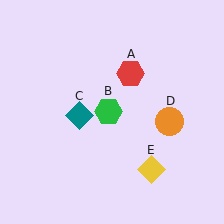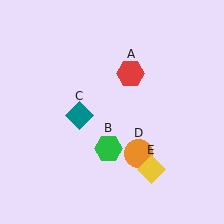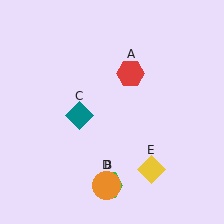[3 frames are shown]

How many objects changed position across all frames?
2 objects changed position: green hexagon (object B), orange circle (object D).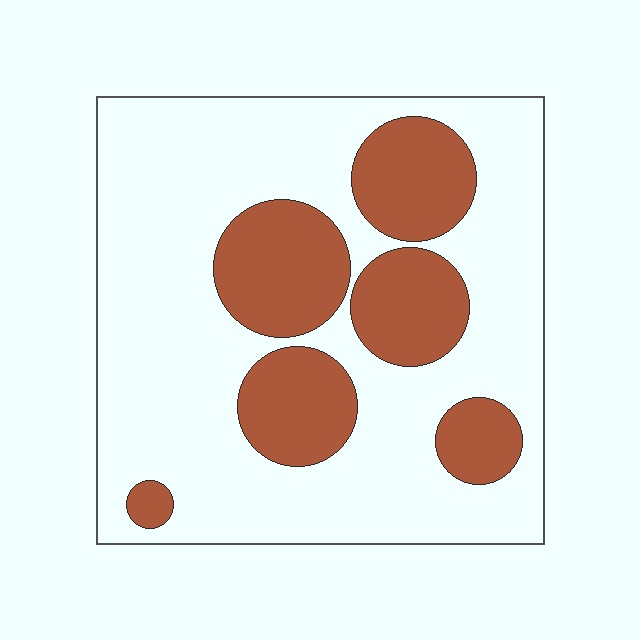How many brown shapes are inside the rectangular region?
6.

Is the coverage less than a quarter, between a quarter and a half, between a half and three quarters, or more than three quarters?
Between a quarter and a half.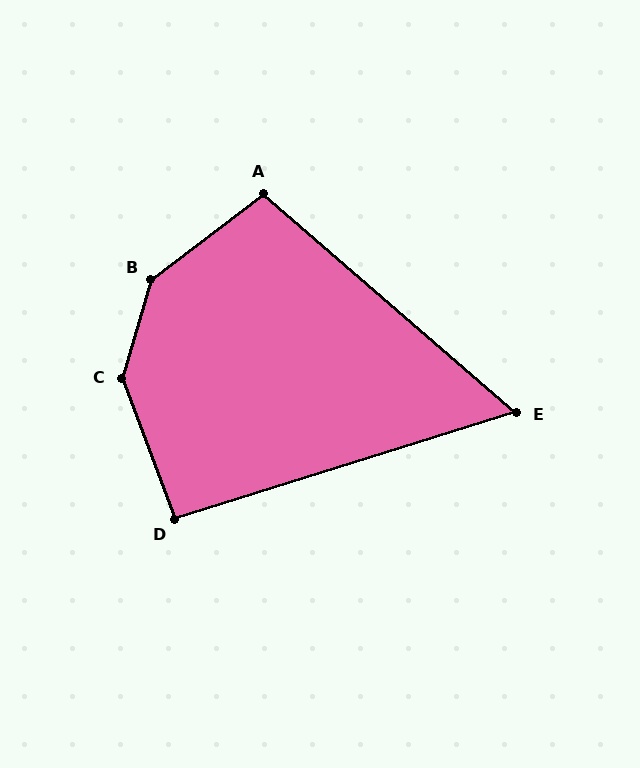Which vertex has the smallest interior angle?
E, at approximately 58 degrees.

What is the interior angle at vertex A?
Approximately 102 degrees (obtuse).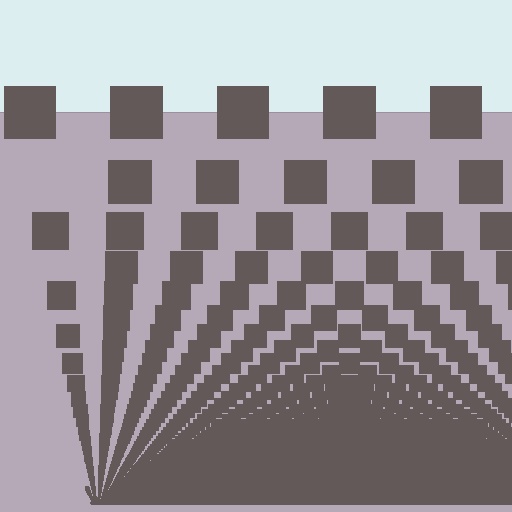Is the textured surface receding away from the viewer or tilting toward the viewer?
The surface appears to tilt toward the viewer. Texture elements get larger and sparser toward the top.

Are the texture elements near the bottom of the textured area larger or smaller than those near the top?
Smaller. The gradient is inverted — elements near the bottom are smaller and denser.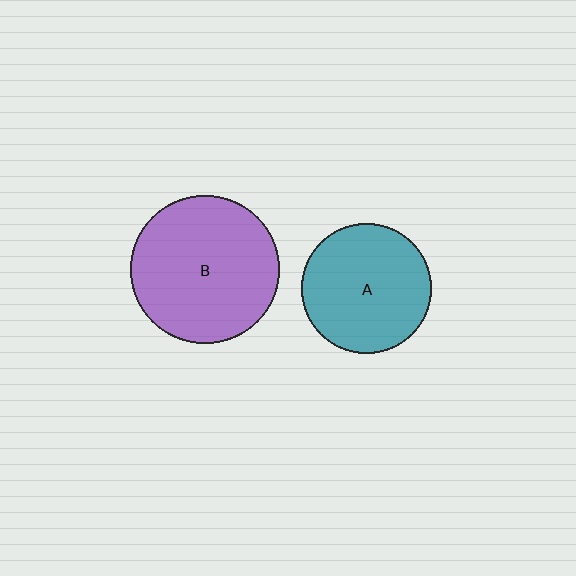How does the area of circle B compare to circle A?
Approximately 1.3 times.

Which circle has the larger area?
Circle B (purple).